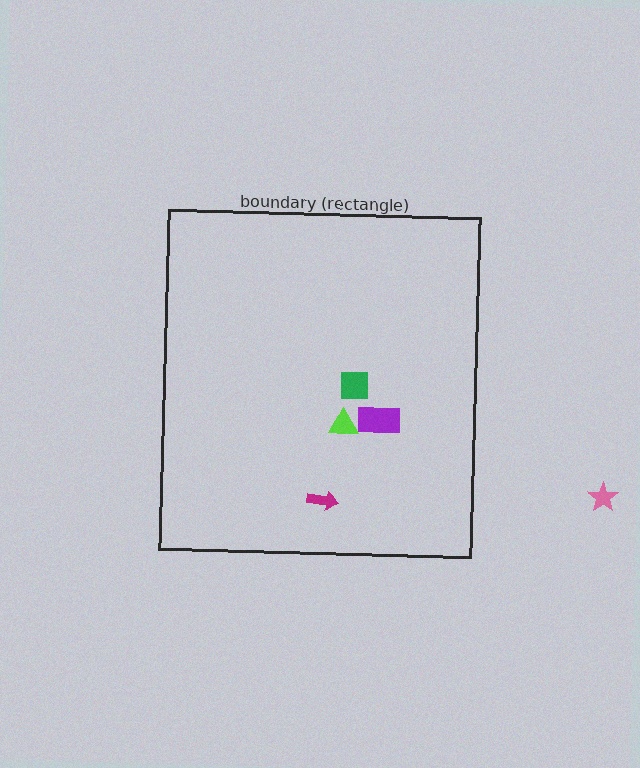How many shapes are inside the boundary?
4 inside, 1 outside.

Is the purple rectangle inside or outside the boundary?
Inside.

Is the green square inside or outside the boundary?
Inside.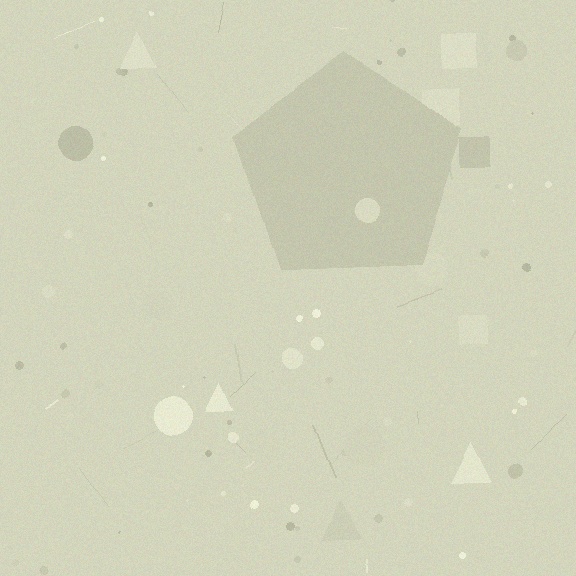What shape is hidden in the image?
A pentagon is hidden in the image.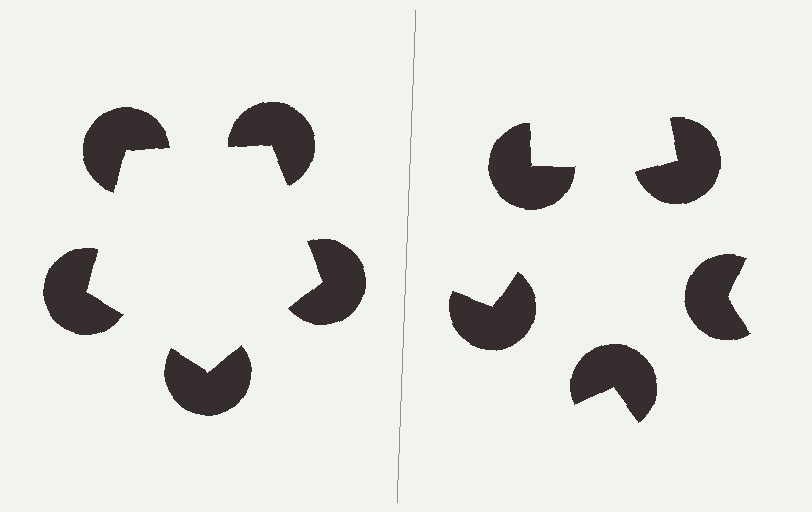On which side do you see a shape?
An illusory pentagon appears on the left side. On the right side the wedge cuts are rotated, so no coherent shape forms.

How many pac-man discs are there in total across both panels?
10 — 5 on each side.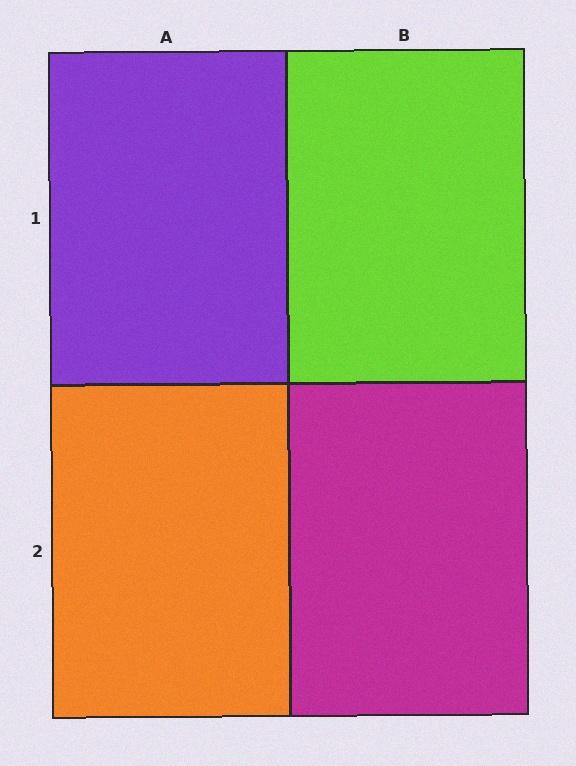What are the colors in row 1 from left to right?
Purple, lime.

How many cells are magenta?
1 cell is magenta.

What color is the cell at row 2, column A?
Orange.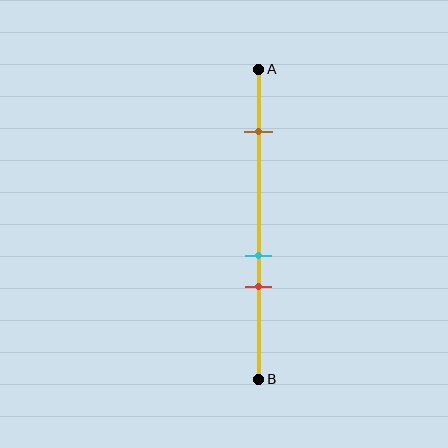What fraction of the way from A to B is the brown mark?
The brown mark is approximately 20% (0.2) of the way from A to B.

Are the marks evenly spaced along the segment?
No, the marks are not evenly spaced.